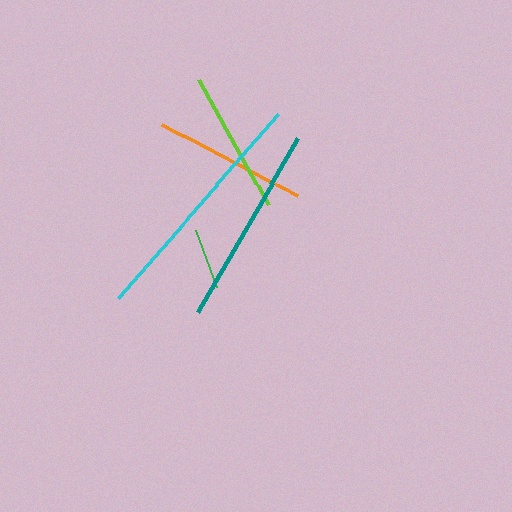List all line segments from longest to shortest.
From longest to shortest: cyan, teal, orange, lime, green.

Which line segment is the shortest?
The green line is the shortest at approximately 61 pixels.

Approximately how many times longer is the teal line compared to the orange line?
The teal line is approximately 1.3 times the length of the orange line.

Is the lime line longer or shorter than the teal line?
The teal line is longer than the lime line.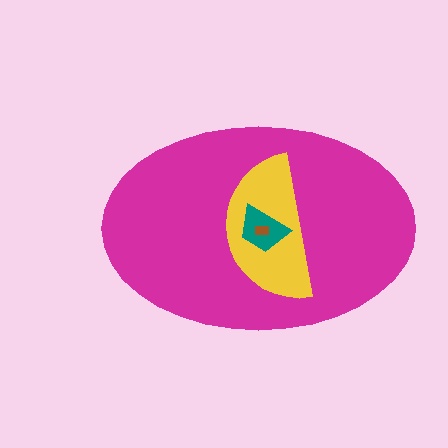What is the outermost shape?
The magenta ellipse.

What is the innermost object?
The brown rectangle.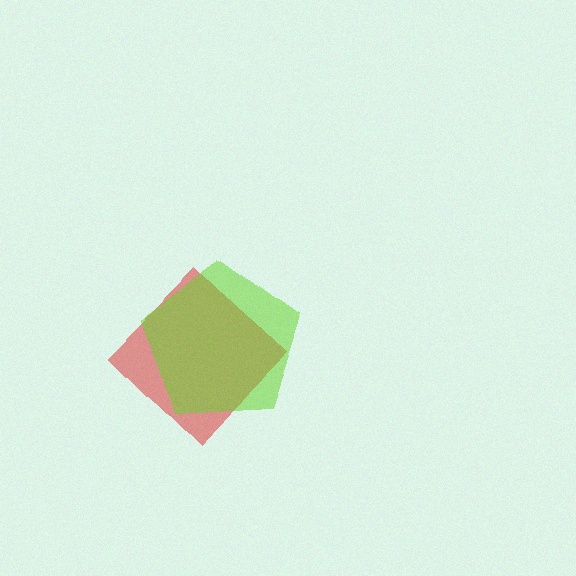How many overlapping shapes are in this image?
There are 2 overlapping shapes in the image.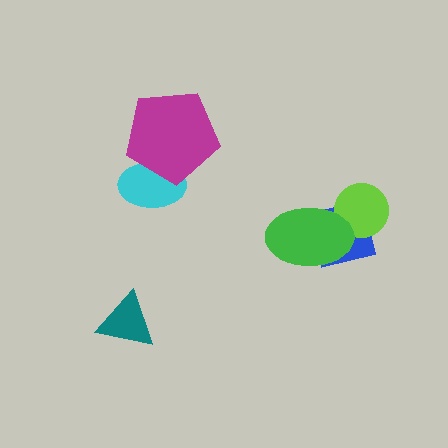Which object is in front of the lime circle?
The green ellipse is in front of the lime circle.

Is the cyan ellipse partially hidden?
Yes, it is partially covered by another shape.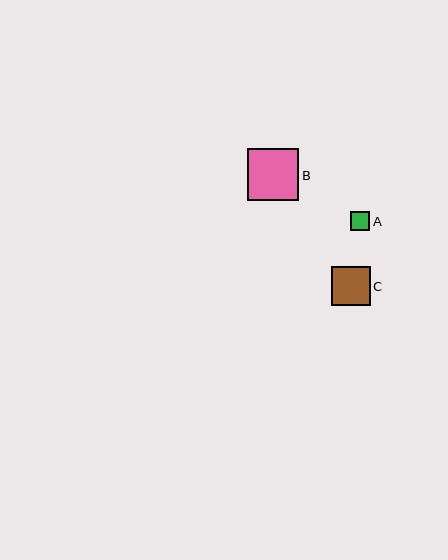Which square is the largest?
Square B is the largest with a size of approximately 52 pixels.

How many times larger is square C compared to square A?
Square C is approximately 2.0 times the size of square A.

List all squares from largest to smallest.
From largest to smallest: B, C, A.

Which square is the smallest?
Square A is the smallest with a size of approximately 19 pixels.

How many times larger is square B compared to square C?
Square B is approximately 1.3 times the size of square C.